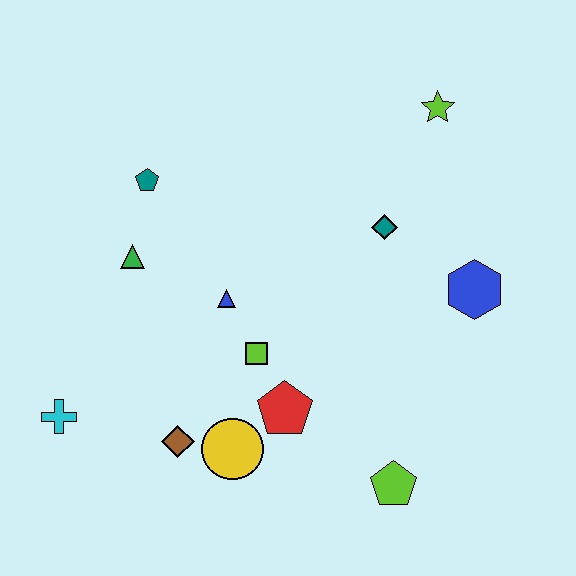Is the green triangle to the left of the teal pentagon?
Yes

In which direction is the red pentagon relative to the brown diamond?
The red pentagon is to the right of the brown diamond.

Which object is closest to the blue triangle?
The lime square is closest to the blue triangle.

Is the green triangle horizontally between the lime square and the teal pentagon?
No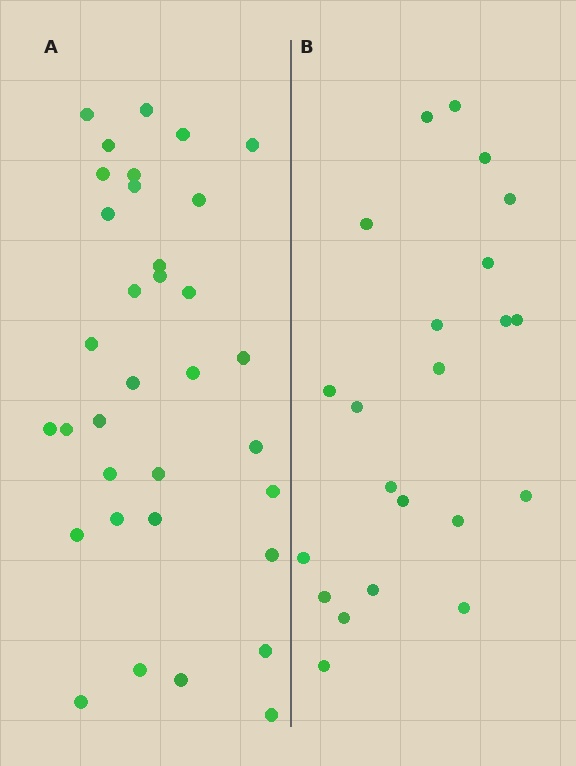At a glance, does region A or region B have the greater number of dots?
Region A (the left region) has more dots.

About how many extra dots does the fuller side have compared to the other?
Region A has roughly 12 or so more dots than region B.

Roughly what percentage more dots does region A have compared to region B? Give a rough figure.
About 55% more.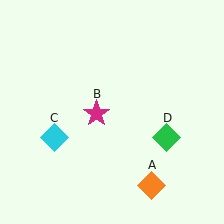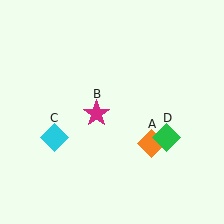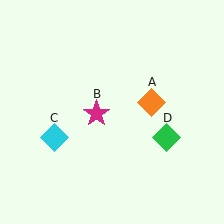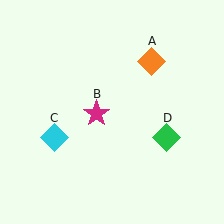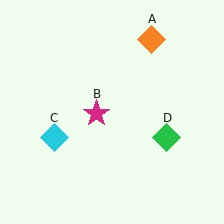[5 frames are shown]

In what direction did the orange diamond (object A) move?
The orange diamond (object A) moved up.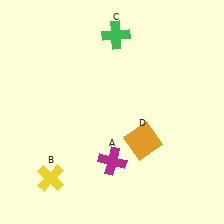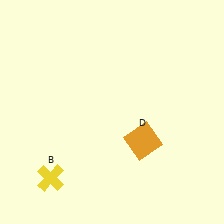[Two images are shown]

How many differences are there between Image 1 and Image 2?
There are 2 differences between the two images.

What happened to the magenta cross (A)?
The magenta cross (A) was removed in Image 2. It was in the bottom-right area of Image 1.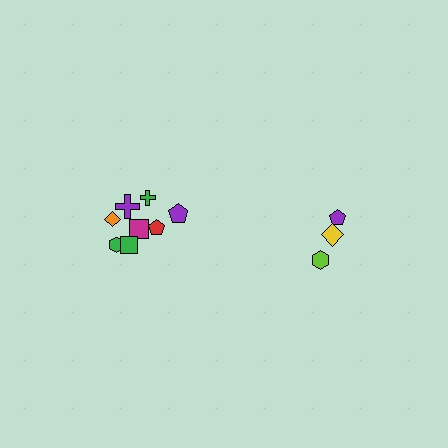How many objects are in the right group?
There are 3 objects.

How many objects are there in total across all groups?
There are 11 objects.